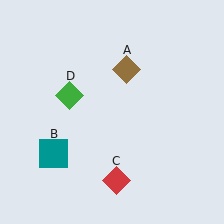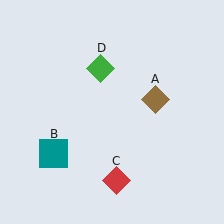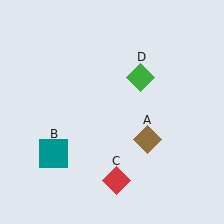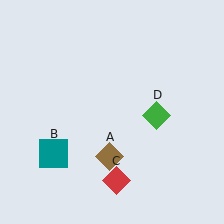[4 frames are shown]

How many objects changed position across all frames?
2 objects changed position: brown diamond (object A), green diamond (object D).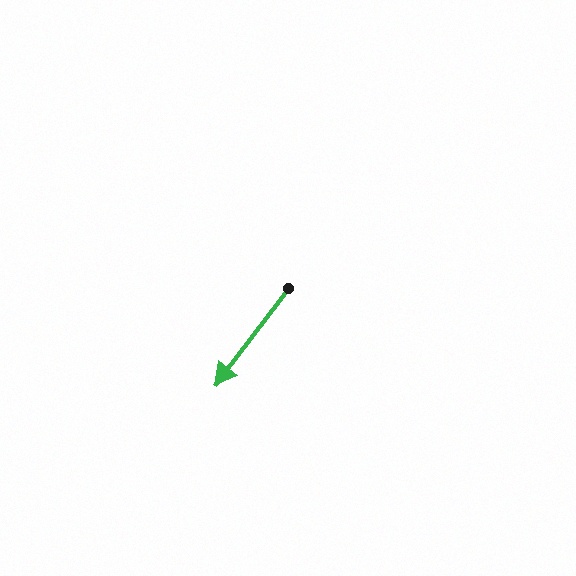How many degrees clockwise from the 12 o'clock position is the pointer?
Approximately 217 degrees.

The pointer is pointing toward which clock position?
Roughly 7 o'clock.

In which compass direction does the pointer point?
Southwest.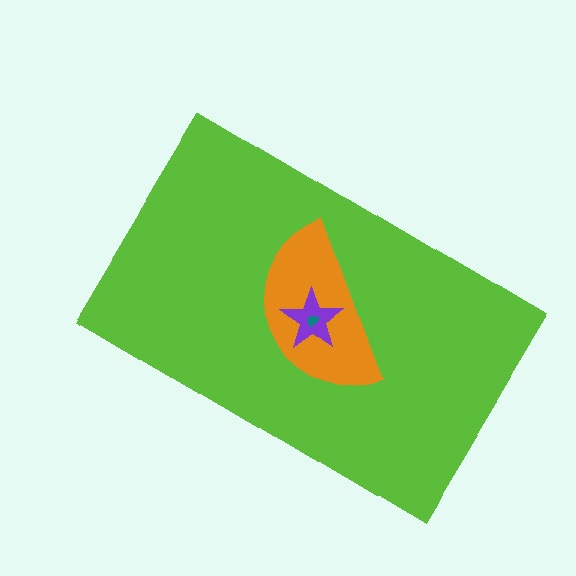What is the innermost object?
The teal trapezoid.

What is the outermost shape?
The lime rectangle.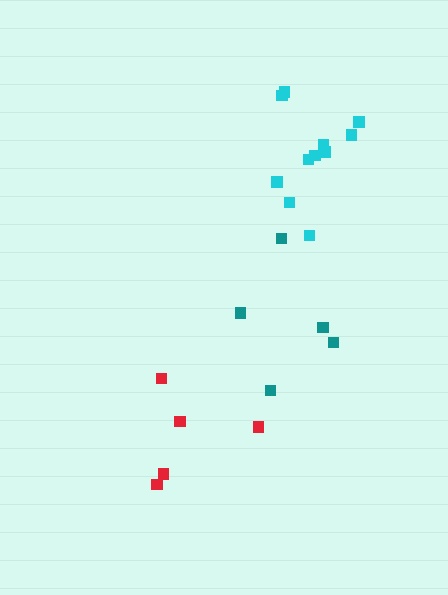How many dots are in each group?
Group 1: 11 dots, Group 2: 5 dots, Group 3: 5 dots (21 total).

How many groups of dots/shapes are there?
There are 3 groups.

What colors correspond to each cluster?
The clusters are colored: cyan, red, teal.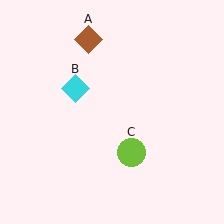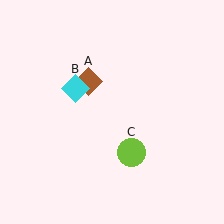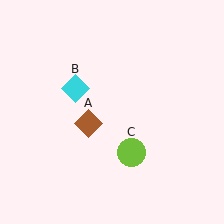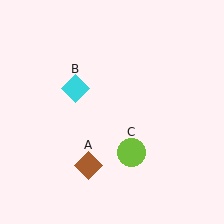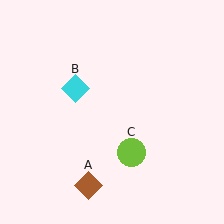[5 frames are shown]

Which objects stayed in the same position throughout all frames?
Cyan diamond (object B) and lime circle (object C) remained stationary.